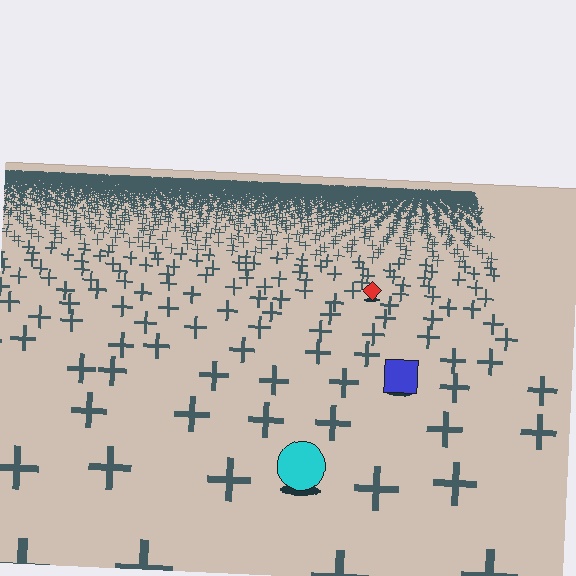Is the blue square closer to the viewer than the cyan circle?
No. The cyan circle is closer — you can tell from the texture gradient: the ground texture is coarser near it.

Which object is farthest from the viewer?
The red diamond is farthest from the viewer. It appears smaller and the ground texture around it is denser.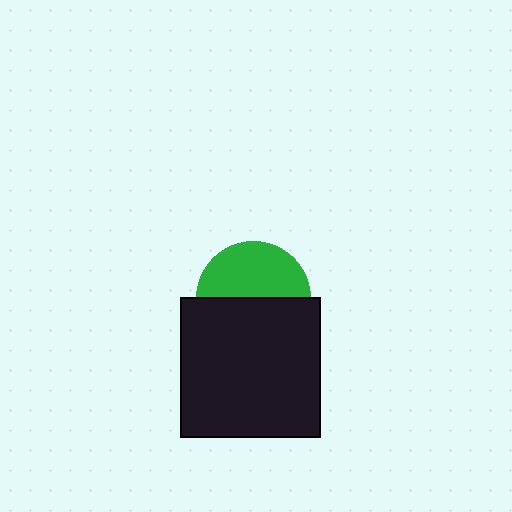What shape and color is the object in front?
The object in front is a black square.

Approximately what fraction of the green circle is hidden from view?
Roughly 51% of the green circle is hidden behind the black square.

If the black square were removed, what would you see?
You would see the complete green circle.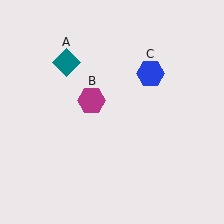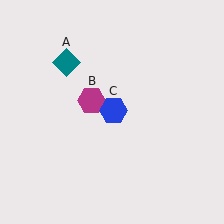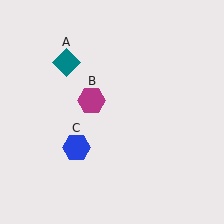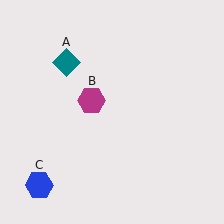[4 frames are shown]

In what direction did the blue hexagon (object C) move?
The blue hexagon (object C) moved down and to the left.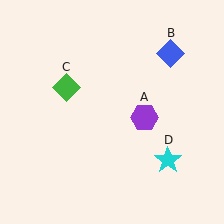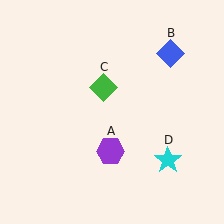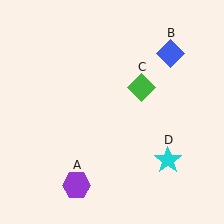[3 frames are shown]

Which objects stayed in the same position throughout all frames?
Blue diamond (object B) and cyan star (object D) remained stationary.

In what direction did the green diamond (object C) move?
The green diamond (object C) moved right.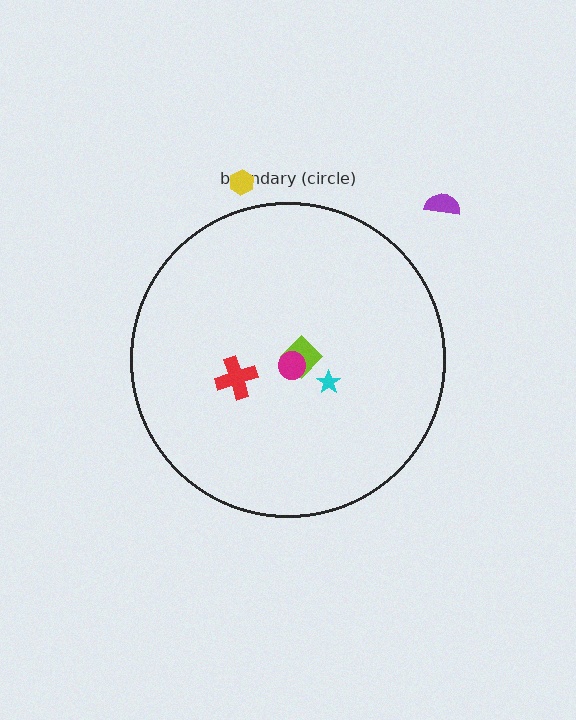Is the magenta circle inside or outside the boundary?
Inside.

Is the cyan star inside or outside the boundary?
Inside.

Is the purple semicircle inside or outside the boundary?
Outside.